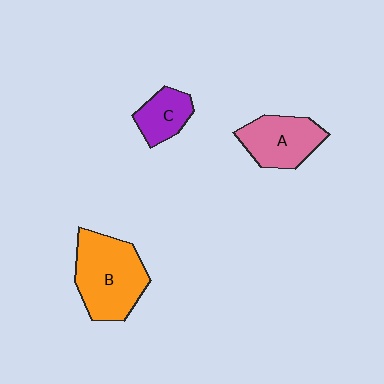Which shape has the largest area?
Shape B (orange).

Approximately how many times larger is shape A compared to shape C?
Approximately 1.5 times.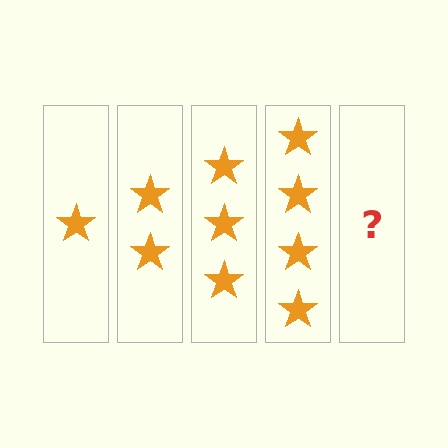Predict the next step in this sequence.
The next step is 5 stars.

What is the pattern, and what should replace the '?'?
The pattern is that each step adds one more star. The '?' should be 5 stars.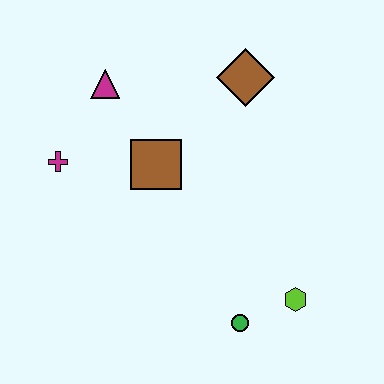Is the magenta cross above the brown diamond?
No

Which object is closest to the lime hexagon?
The green circle is closest to the lime hexagon.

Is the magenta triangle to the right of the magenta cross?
Yes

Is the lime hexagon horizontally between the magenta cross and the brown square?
No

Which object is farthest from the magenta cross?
The lime hexagon is farthest from the magenta cross.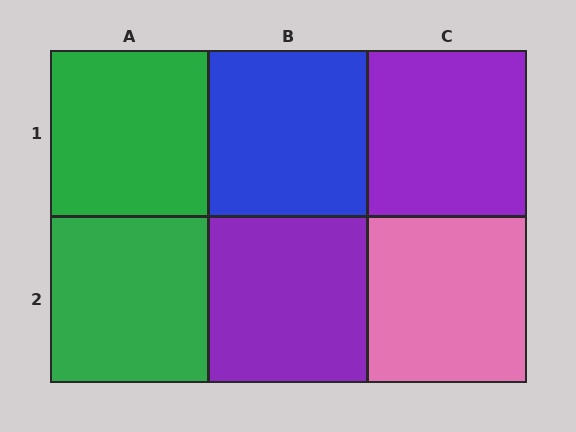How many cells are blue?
1 cell is blue.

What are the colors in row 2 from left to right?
Green, purple, pink.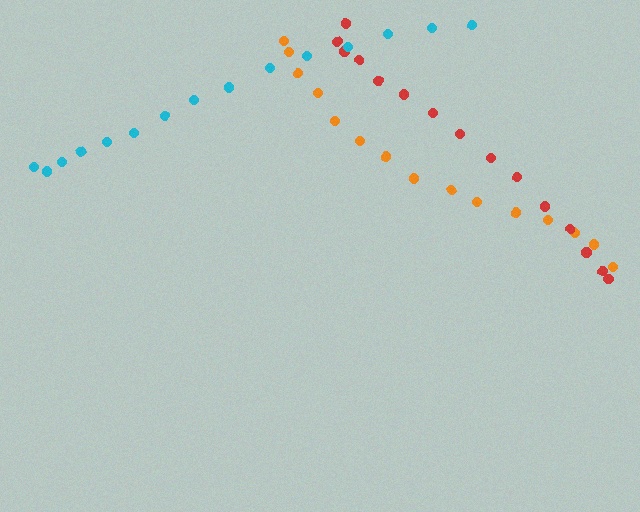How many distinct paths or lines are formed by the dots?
There are 3 distinct paths.